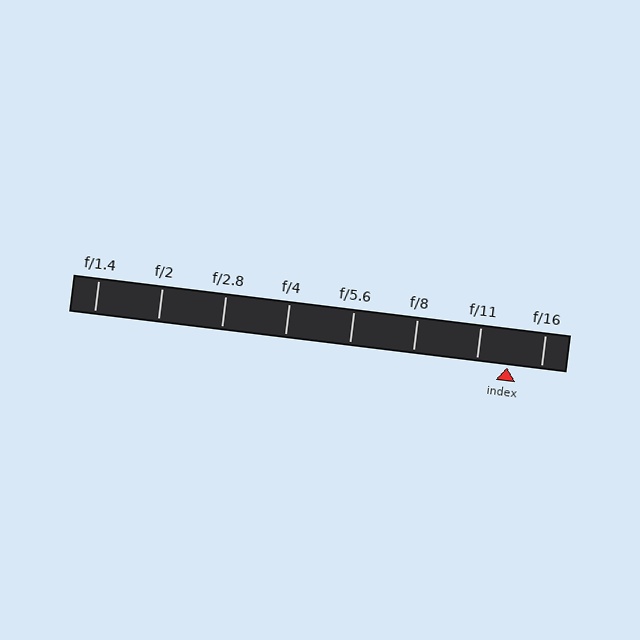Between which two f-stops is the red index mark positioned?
The index mark is between f/11 and f/16.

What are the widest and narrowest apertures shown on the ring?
The widest aperture shown is f/1.4 and the narrowest is f/16.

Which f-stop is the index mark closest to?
The index mark is closest to f/11.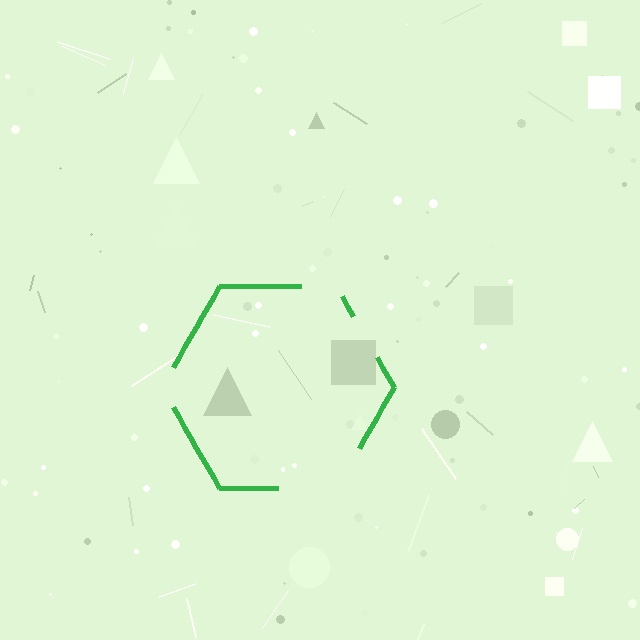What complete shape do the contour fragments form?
The contour fragments form a hexagon.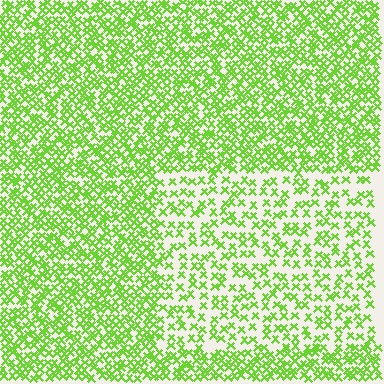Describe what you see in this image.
The image contains small lime elements arranged at two different densities. A rectangle-shaped region is visible where the elements are less densely packed than the surrounding area.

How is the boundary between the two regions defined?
The boundary is defined by a change in element density (approximately 1.9x ratio). All elements are the same color, size, and shape.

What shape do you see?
I see a rectangle.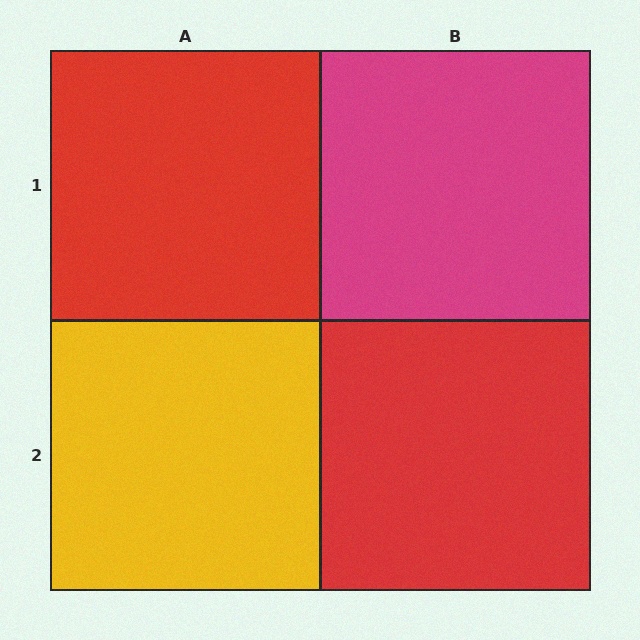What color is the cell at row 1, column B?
Magenta.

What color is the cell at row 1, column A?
Red.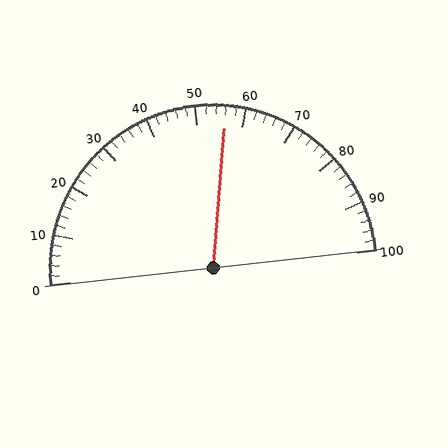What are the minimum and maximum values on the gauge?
The gauge ranges from 0 to 100.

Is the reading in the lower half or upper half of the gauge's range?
The reading is in the upper half of the range (0 to 100).